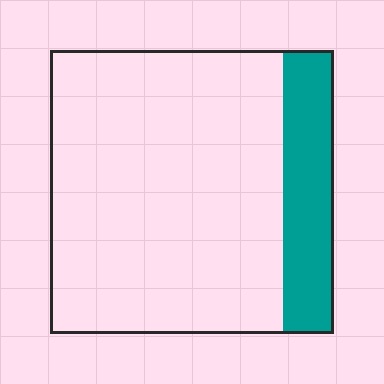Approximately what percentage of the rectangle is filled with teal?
Approximately 20%.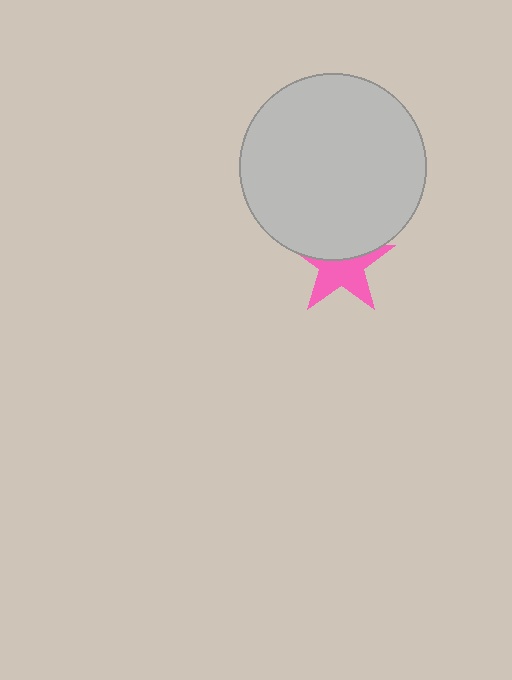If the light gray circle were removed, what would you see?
You would see the complete pink star.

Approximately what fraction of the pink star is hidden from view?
Roughly 42% of the pink star is hidden behind the light gray circle.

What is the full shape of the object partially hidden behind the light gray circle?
The partially hidden object is a pink star.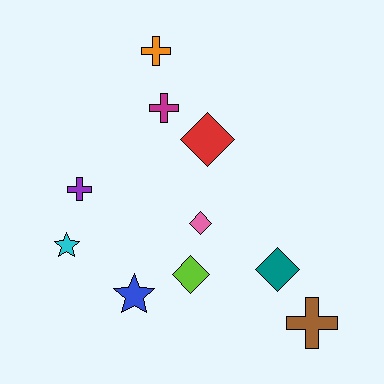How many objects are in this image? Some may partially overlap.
There are 10 objects.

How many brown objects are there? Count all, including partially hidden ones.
There is 1 brown object.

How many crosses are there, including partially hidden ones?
There are 4 crosses.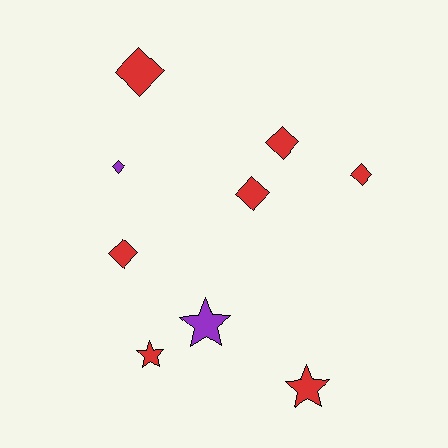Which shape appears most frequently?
Diamond, with 6 objects.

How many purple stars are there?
There is 1 purple star.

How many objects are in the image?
There are 9 objects.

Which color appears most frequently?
Red, with 7 objects.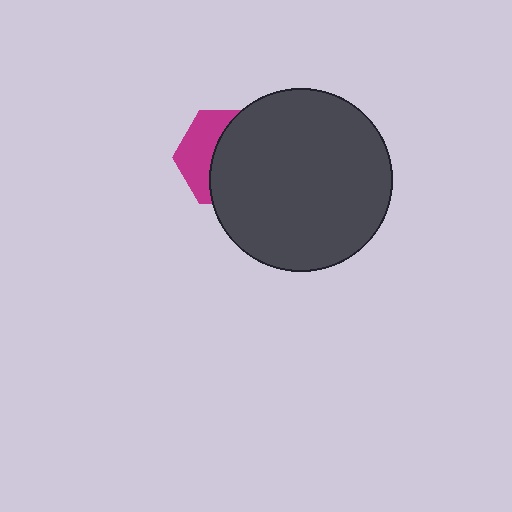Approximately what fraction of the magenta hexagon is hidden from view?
Roughly 61% of the magenta hexagon is hidden behind the dark gray circle.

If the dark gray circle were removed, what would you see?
You would see the complete magenta hexagon.